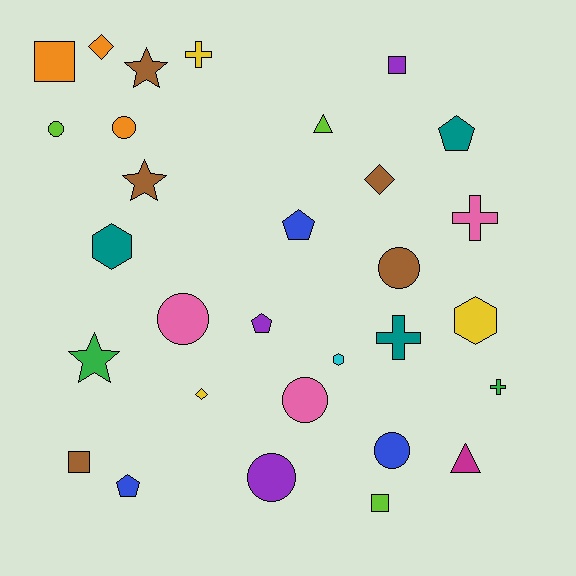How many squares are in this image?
There are 4 squares.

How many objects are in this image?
There are 30 objects.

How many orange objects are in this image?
There are 3 orange objects.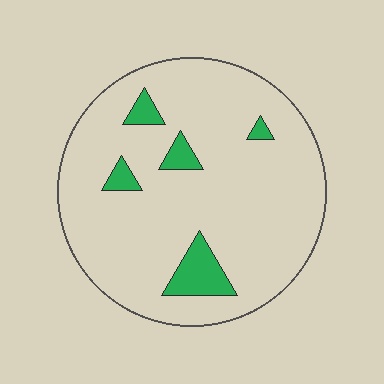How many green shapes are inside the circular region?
5.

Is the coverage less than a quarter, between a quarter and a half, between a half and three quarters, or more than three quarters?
Less than a quarter.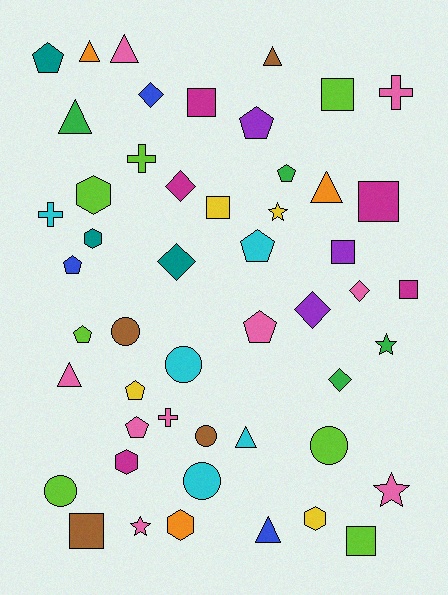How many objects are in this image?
There are 50 objects.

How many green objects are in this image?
There are 4 green objects.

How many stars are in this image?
There are 4 stars.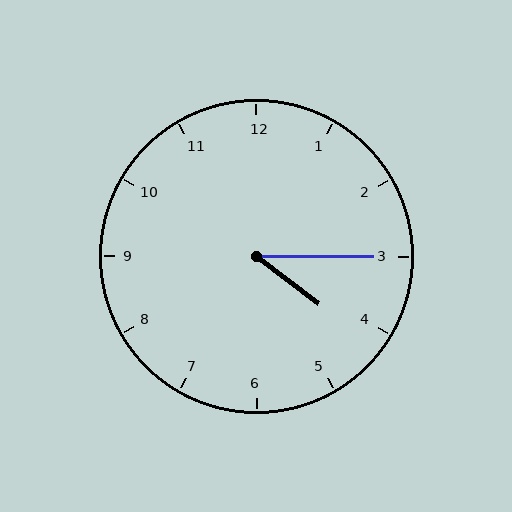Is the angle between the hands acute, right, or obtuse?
It is acute.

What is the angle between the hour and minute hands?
Approximately 38 degrees.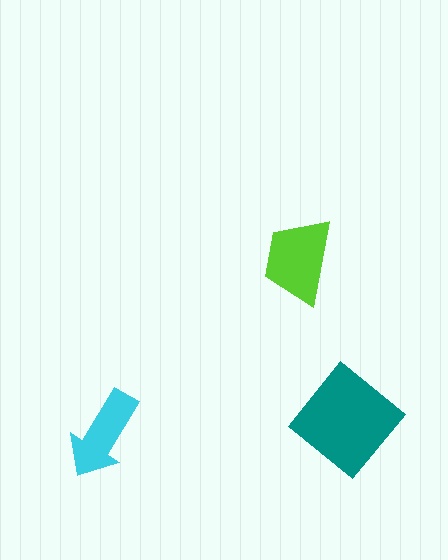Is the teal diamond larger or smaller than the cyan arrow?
Larger.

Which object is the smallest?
The cyan arrow.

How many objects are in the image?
There are 3 objects in the image.